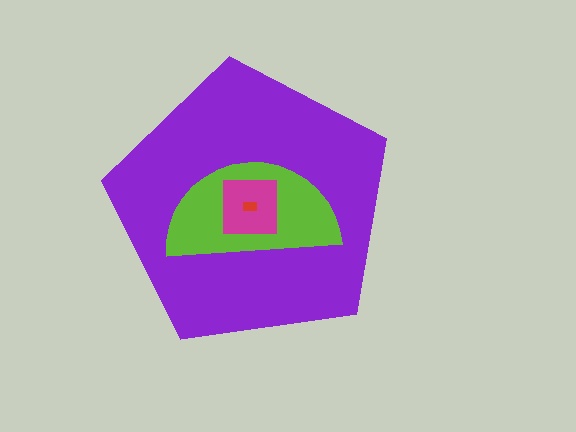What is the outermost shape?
The purple pentagon.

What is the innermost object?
The red rectangle.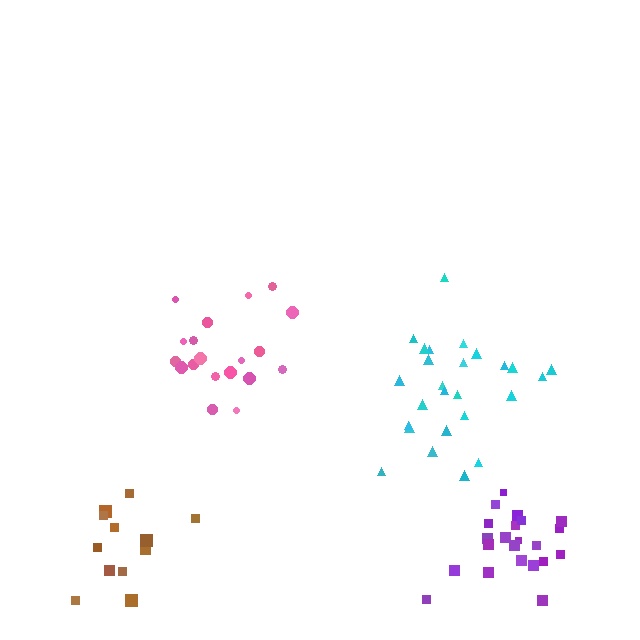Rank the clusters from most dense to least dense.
purple, cyan, pink, brown.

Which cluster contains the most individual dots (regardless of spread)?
Cyan (26).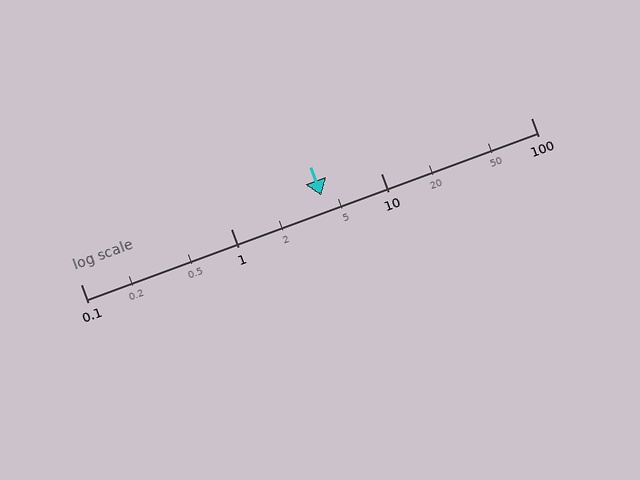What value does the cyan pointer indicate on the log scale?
The pointer indicates approximately 4.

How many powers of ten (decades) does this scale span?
The scale spans 3 decades, from 0.1 to 100.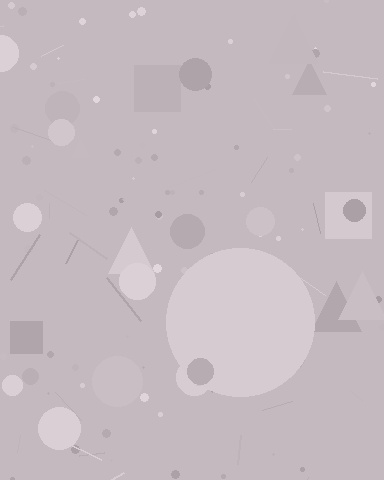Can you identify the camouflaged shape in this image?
The camouflaged shape is a circle.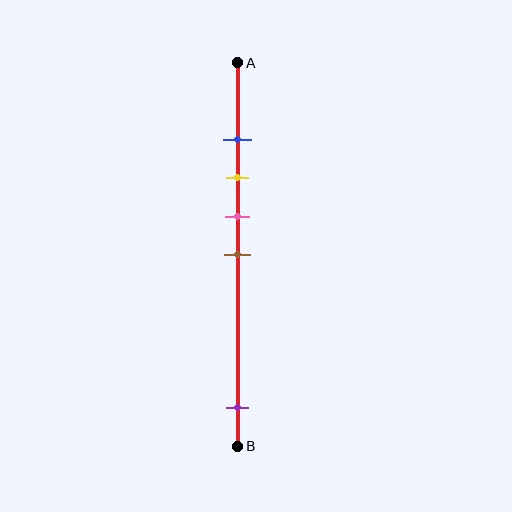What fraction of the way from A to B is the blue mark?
The blue mark is approximately 20% (0.2) of the way from A to B.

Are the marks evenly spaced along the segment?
No, the marks are not evenly spaced.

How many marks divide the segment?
There are 5 marks dividing the segment.